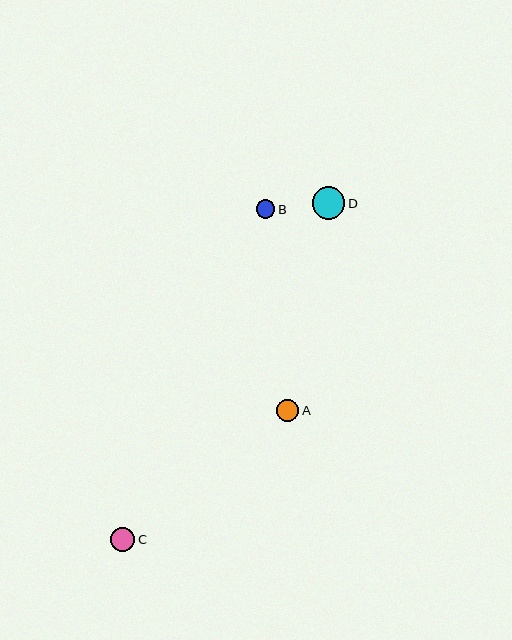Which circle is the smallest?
Circle B is the smallest with a size of approximately 19 pixels.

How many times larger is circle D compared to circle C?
Circle D is approximately 1.3 times the size of circle C.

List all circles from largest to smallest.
From largest to smallest: D, C, A, B.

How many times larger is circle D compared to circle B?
Circle D is approximately 1.7 times the size of circle B.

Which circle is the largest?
Circle D is the largest with a size of approximately 33 pixels.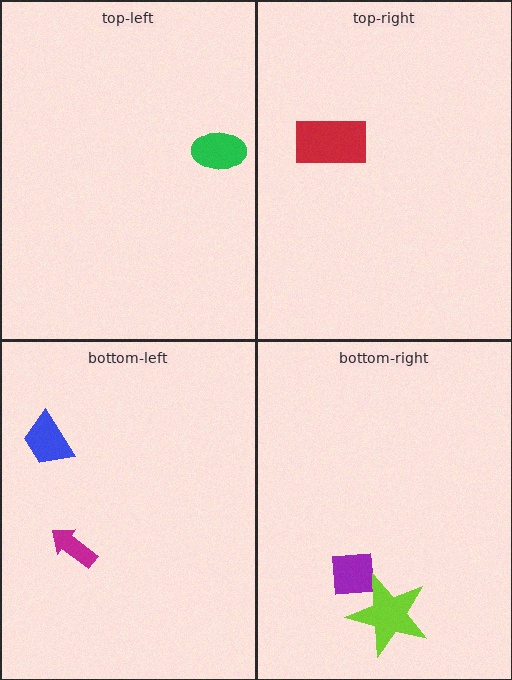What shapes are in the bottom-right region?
The purple square, the lime star.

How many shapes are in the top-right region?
1.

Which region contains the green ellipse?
The top-left region.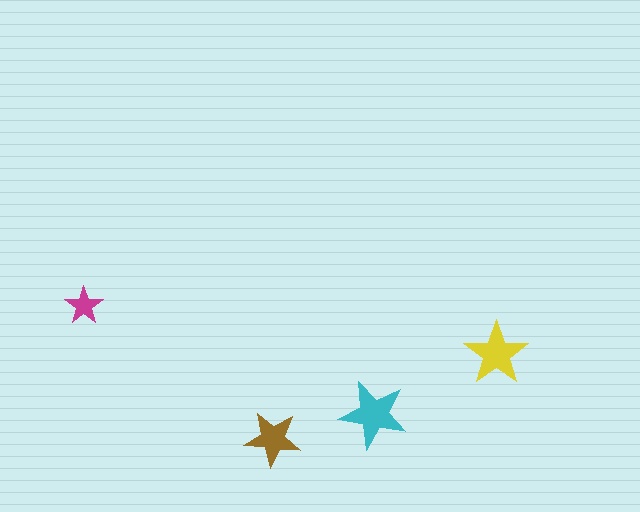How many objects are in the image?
There are 4 objects in the image.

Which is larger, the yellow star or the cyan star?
The cyan one.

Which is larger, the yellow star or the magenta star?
The yellow one.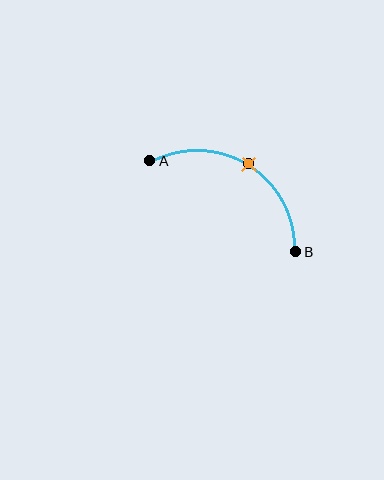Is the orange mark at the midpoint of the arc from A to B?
Yes. The orange mark lies on the arc at equal arc-length from both A and B — it is the arc midpoint.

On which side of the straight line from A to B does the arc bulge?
The arc bulges above the straight line connecting A and B.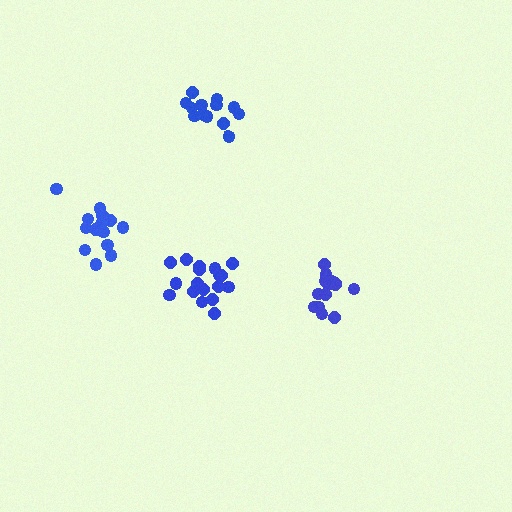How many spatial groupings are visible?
There are 4 spatial groupings.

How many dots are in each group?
Group 1: 18 dots, Group 2: 15 dots, Group 3: 14 dots, Group 4: 13 dots (60 total).